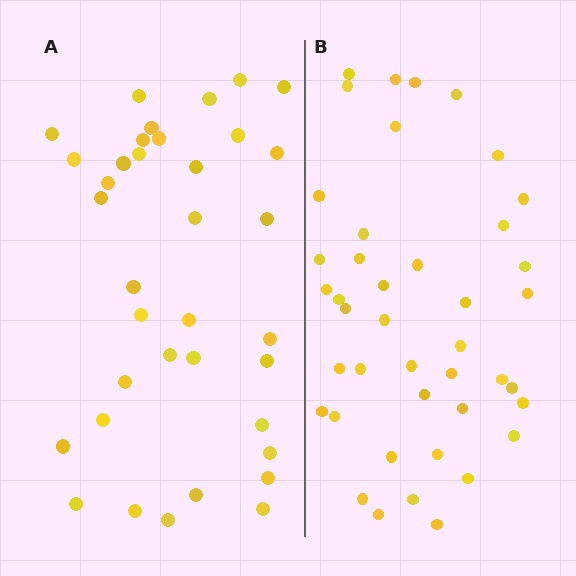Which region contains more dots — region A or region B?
Region B (the right region) has more dots.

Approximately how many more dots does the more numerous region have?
Region B has about 6 more dots than region A.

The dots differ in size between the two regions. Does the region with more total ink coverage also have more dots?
No. Region A has more total ink coverage because its dots are larger, but region B actually contains more individual dots. Total area can be misleading — the number of items is what matters here.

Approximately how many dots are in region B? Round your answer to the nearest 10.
About 40 dots. (The exact count is 42, which rounds to 40.)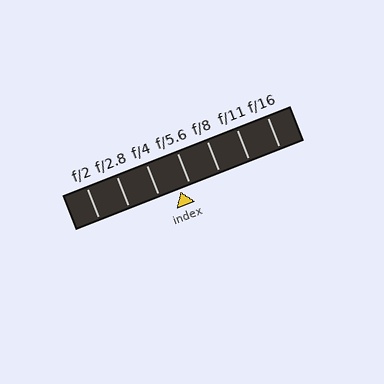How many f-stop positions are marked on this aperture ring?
There are 7 f-stop positions marked.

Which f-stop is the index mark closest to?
The index mark is closest to f/5.6.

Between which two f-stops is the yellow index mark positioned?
The index mark is between f/4 and f/5.6.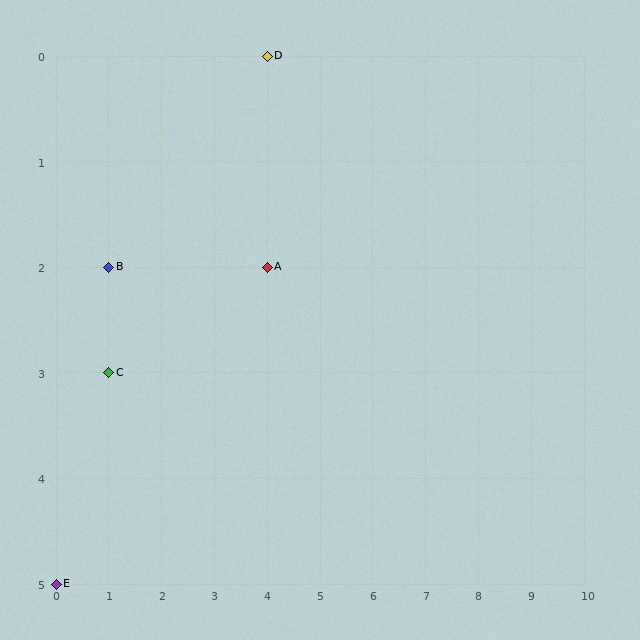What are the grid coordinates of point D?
Point D is at grid coordinates (4, 0).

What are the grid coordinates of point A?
Point A is at grid coordinates (4, 2).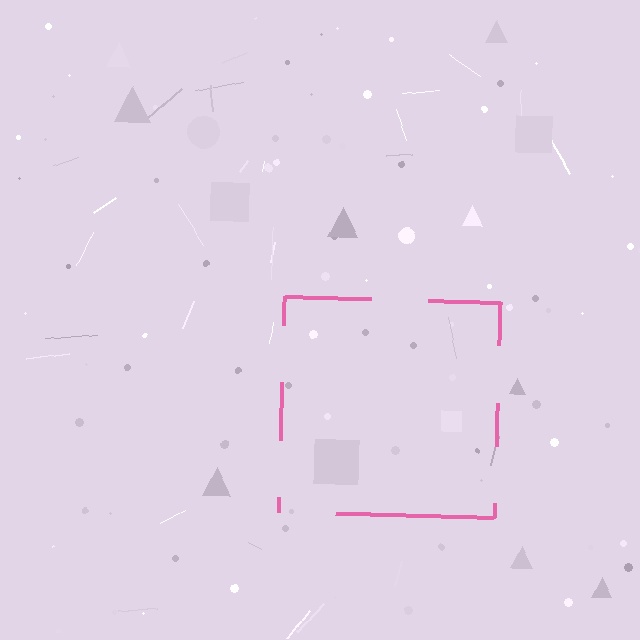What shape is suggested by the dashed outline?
The dashed outline suggests a square.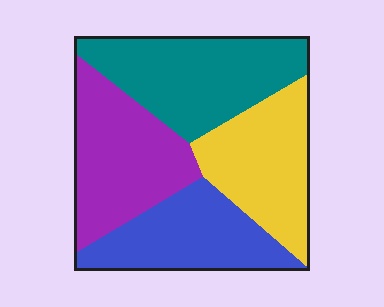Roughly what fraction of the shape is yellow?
Yellow covers roughly 25% of the shape.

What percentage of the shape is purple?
Purple covers 26% of the shape.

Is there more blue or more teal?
Teal.